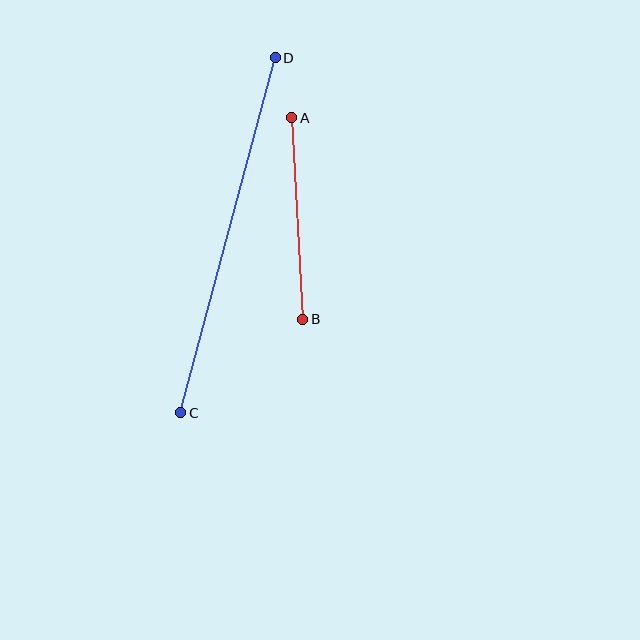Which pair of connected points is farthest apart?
Points C and D are farthest apart.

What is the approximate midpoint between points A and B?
The midpoint is at approximately (297, 218) pixels.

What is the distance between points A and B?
The distance is approximately 202 pixels.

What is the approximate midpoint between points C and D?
The midpoint is at approximately (228, 235) pixels.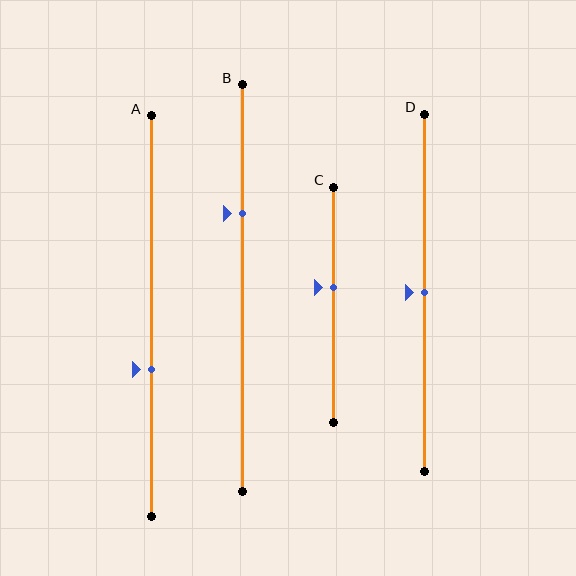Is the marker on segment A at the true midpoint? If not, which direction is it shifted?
No, the marker on segment A is shifted downward by about 13% of the segment length.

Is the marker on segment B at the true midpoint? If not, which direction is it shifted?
No, the marker on segment B is shifted upward by about 18% of the segment length.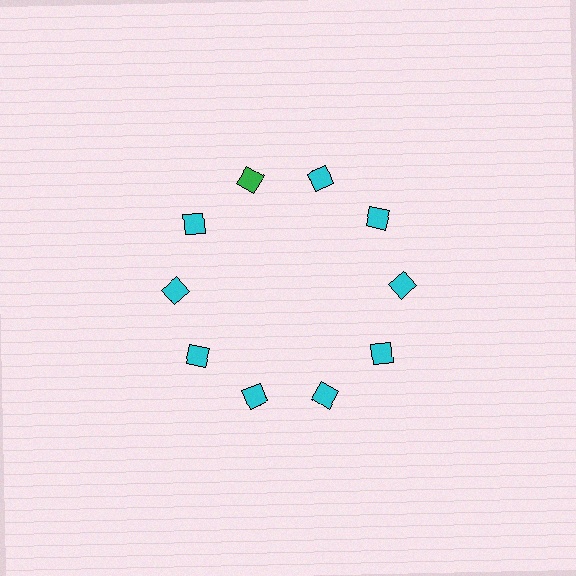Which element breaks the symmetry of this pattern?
The green square at roughly the 11 o'clock position breaks the symmetry. All other shapes are cyan squares.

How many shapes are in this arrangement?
There are 10 shapes arranged in a ring pattern.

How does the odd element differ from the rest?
It has a different color: green instead of cyan.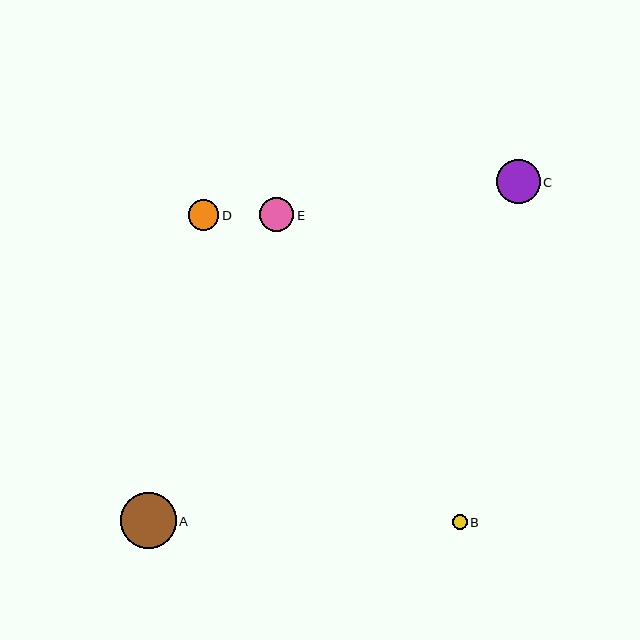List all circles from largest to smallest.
From largest to smallest: A, C, E, D, B.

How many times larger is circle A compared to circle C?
Circle A is approximately 1.3 times the size of circle C.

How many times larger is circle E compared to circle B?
Circle E is approximately 2.2 times the size of circle B.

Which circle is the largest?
Circle A is the largest with a size of approximately 56 pixels.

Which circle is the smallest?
Circle B is the smallest with a size of approximately 15 pixels.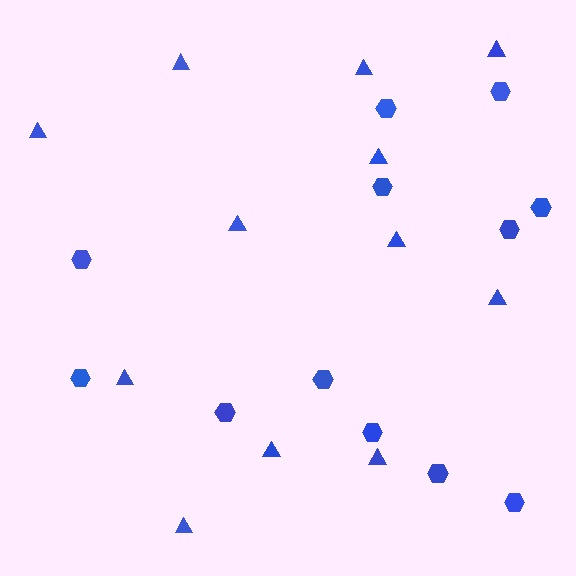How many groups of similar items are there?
There are 2 groups: one group of hexagons (12) and one group of triangles (12).